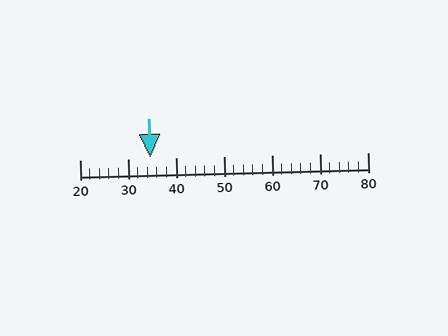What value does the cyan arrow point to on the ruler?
The cyan arrow points to approximately 35.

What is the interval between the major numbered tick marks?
The major tick marks are spaced 10 units apart.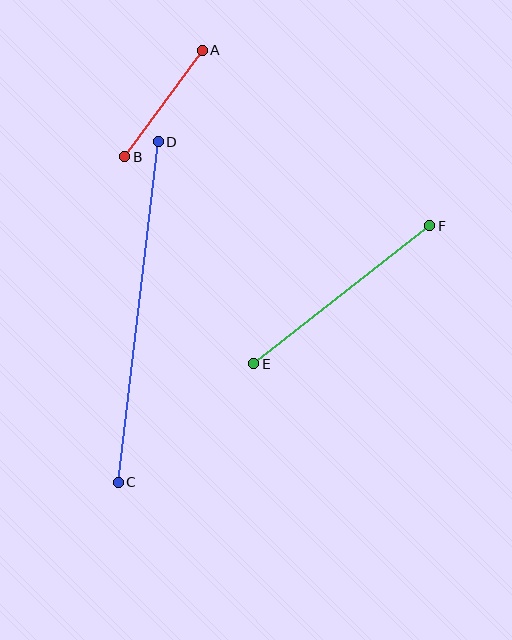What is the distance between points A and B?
The distance is approximately 132 pixels.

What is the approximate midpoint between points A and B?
The midpoint is at approximately (164, 103) pixels.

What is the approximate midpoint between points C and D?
The midpoint is at approximately (138, 312) pixels.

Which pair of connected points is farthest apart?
Points C and D are farthest apart.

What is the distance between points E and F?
The distance is approximately 224 pixels.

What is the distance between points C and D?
The distance is approximately 343 pixels.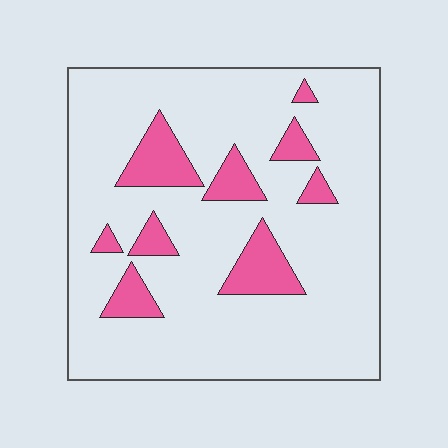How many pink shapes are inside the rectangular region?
9.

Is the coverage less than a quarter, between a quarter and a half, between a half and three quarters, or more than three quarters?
Less than a quarter.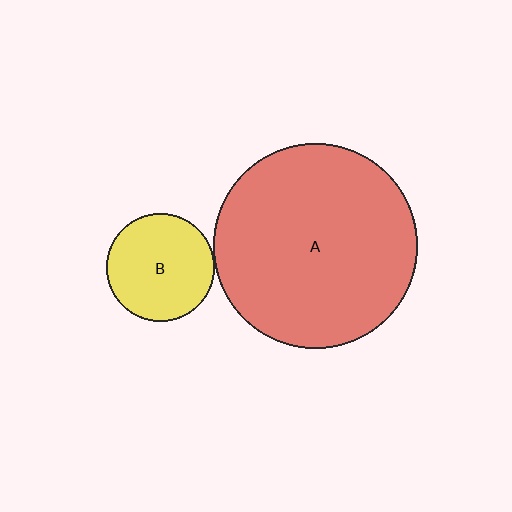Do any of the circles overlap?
No, none of the circles overlap.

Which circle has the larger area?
Circle A (red).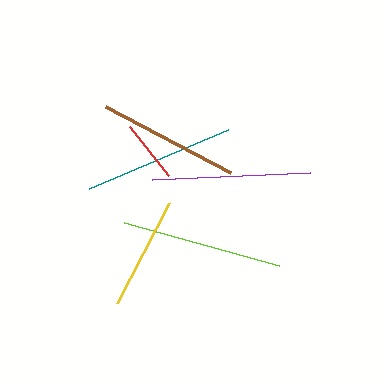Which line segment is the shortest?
The red line is the shortest at approximately 63 pixels.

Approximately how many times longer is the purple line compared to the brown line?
The purple line is approximately 1.1 times the length of the brown line.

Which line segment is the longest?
The lime line is the longest at approximately 161 pixels.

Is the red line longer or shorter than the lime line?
The lime line is longer than the red line.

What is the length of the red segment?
The red segment is approximately 63 pixels long.